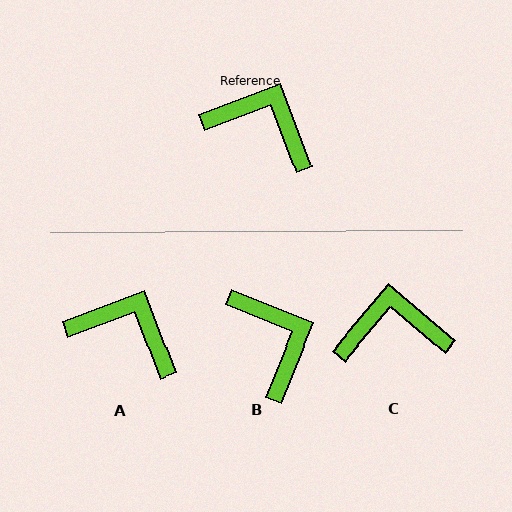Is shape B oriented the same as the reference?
No, it is off by about 43 degrees.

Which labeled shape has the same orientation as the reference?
A.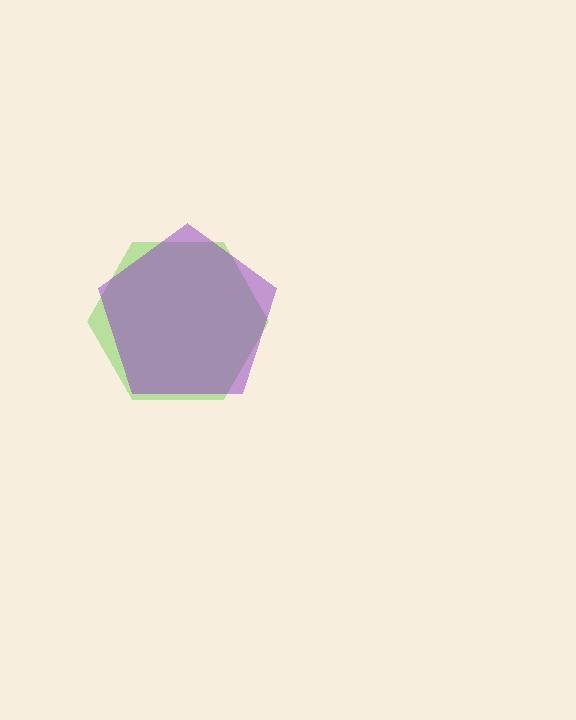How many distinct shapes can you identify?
There are 2 distinct shapes: a lime hexagon, a purple pentagon.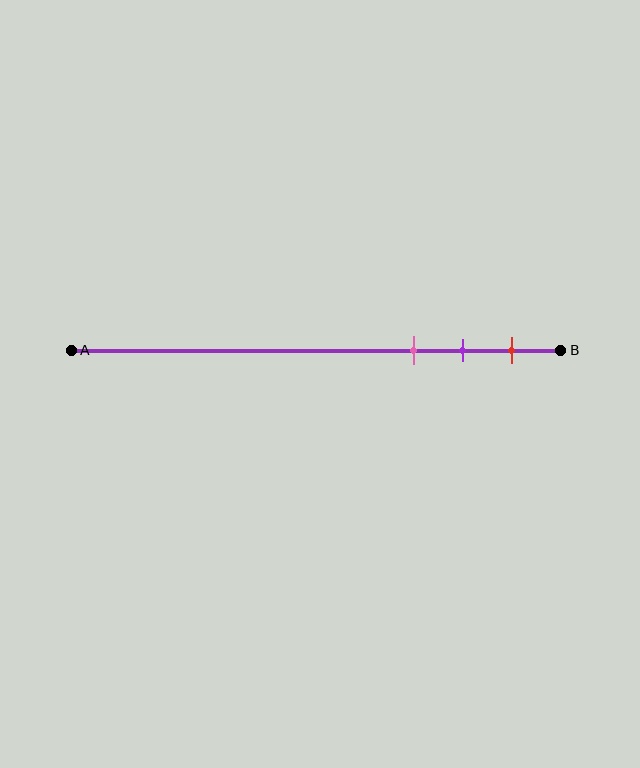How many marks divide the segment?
There are 3 marks dividing the segment.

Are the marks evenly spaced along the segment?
Yes, the marks are approximately evenly spaced.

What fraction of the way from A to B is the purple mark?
The purple mark is approximately 80% (0.8) of the way from A to B.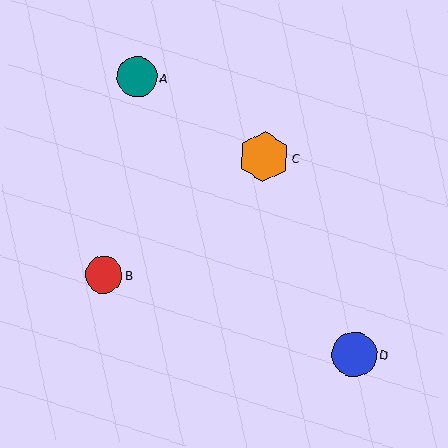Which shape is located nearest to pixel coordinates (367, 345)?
The blue circle (labeled D) at (354, 354) is nearest to that location.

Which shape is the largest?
The orange hexagon (labeled C) is the largest.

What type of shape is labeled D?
Shape D is a blue circle.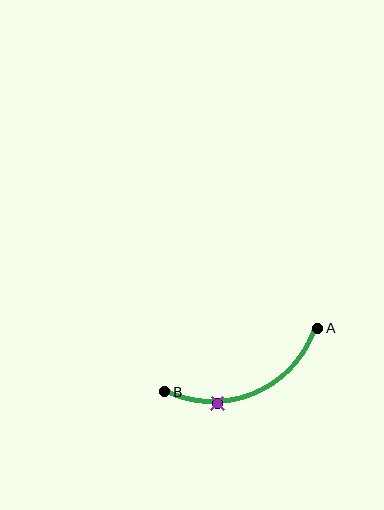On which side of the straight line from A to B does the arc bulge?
The arc bulges below the straight line connecting A and B.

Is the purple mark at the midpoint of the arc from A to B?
No. The purple mark lies on the arc but is closer to endpoint B. The arc midpoint would be at the point on the curve equidistant along the arc from both A and B.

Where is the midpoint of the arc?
The arc midpoint is the point on the curve farthest from the straight line joining A and B. It sits below that line.